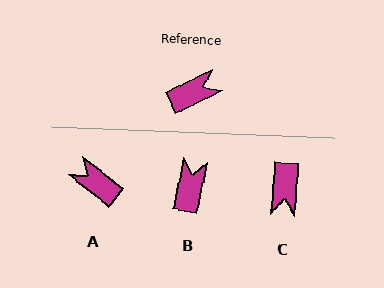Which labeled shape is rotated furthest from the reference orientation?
C, about 120 degrees away.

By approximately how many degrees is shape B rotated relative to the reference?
Approximately 52 degrees counter-clockwise.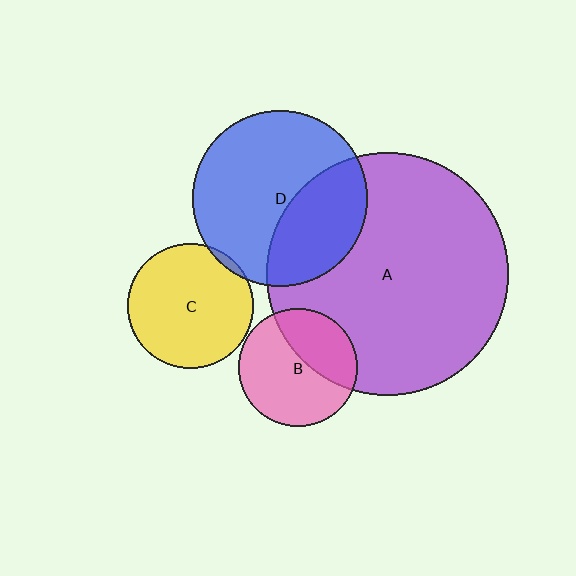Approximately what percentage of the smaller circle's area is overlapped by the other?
Approximately 5%.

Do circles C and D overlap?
Yes.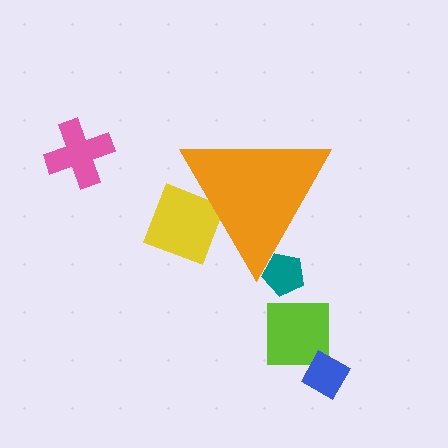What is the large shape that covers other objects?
An orange triangle.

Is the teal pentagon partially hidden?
Yes, the teal pentagon is partially hidden behind the orange triangle.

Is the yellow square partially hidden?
Yes, the yellow square is partially hidden behind the orange triangle.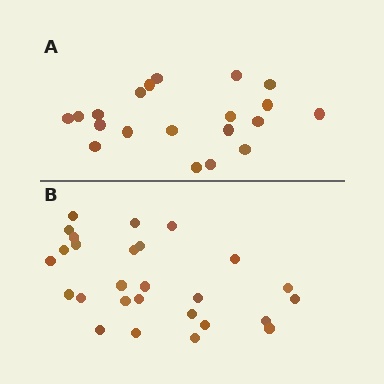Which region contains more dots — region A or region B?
Region B (the bottom region) has more dots.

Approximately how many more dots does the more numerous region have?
Region B has roughly 8 or so more dots than region A.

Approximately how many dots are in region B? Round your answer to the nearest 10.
About 30 dots. (The exact count is 27, which rounds to 30.)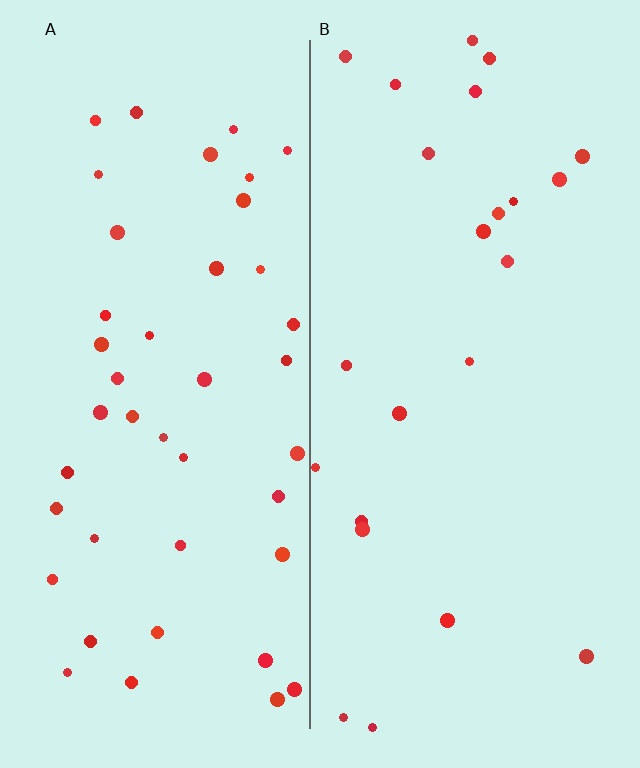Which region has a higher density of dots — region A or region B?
A (the left).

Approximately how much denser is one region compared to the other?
Approximately 1.8× — region A over region B.